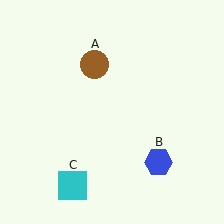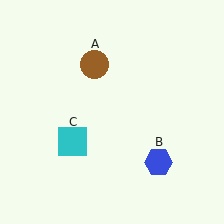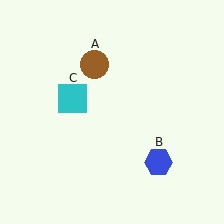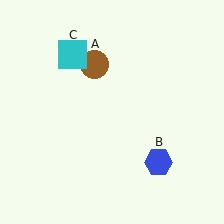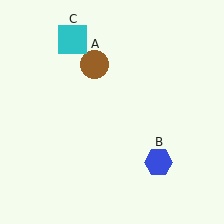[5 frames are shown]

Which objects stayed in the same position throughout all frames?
Brown circle (object A) and blue hexagon (object B) remained stationary.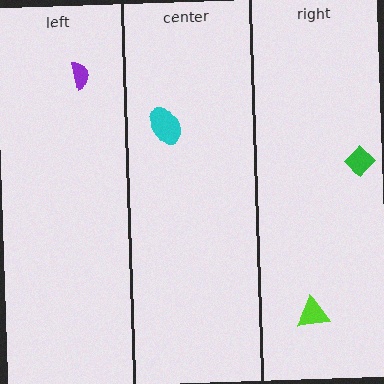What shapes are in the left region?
The purple semicircle.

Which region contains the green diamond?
The right region.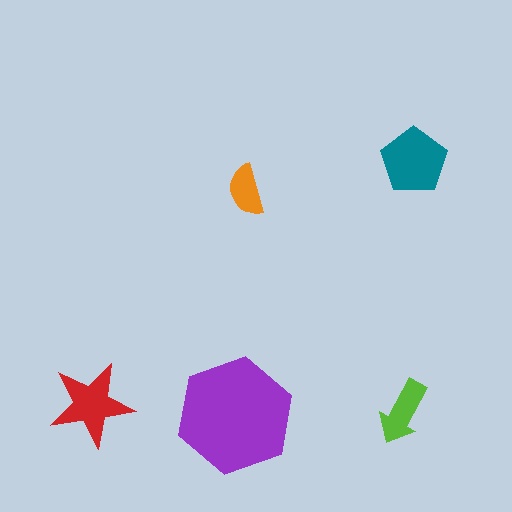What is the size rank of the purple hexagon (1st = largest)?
1st.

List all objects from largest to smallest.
The purple hexagon, the teal pentagon, the red star, the lime arrow, the orange semicircle.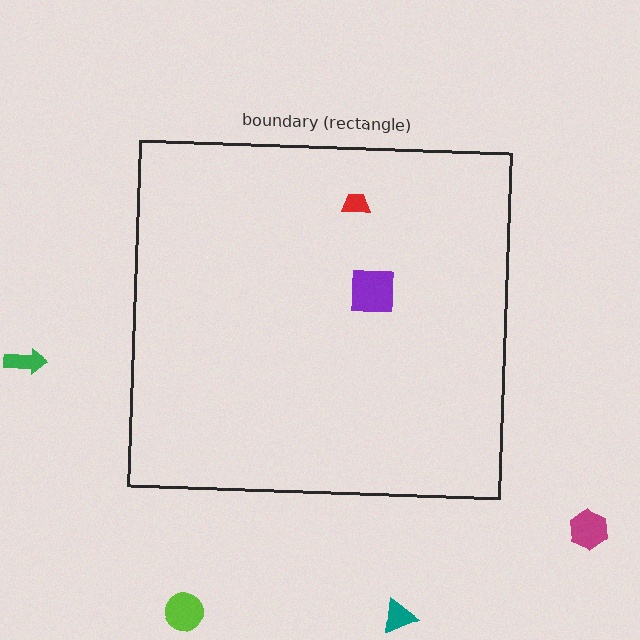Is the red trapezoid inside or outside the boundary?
Inside.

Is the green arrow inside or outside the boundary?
Outside.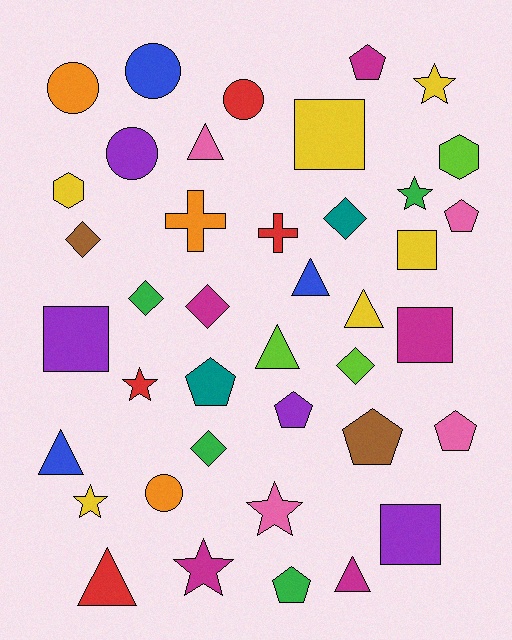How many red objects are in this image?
There are 4 red objects.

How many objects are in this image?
There are 40 objects.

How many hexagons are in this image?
There are 2 hexagons.